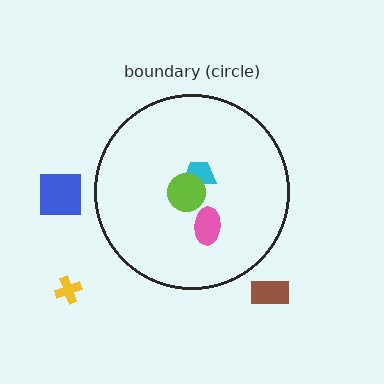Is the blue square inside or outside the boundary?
Outside.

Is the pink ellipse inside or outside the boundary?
Inside.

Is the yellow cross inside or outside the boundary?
Outside.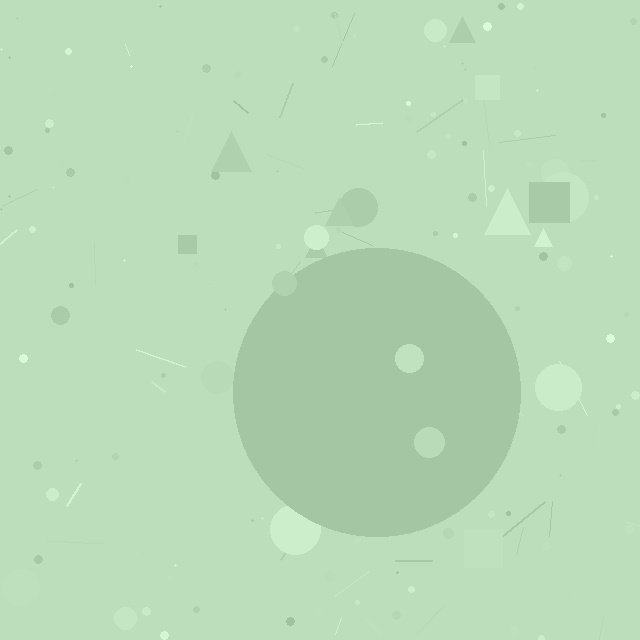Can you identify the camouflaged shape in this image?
The camouflaged shape is a circle.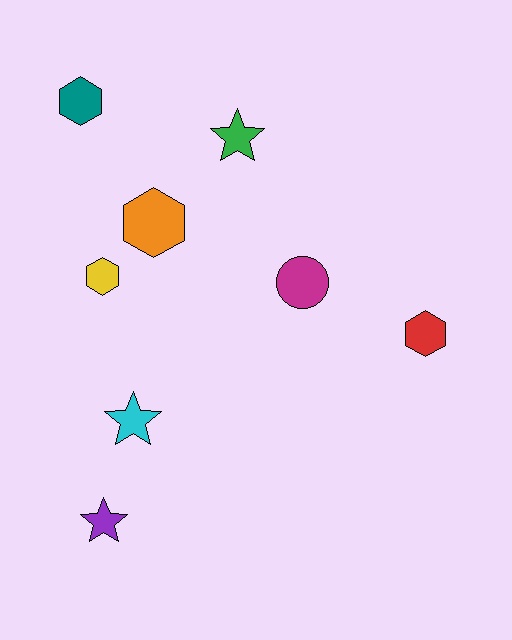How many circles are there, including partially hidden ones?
There is 1 circle.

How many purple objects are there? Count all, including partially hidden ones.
There is 1 purple object.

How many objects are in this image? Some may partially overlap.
There are 8 objects.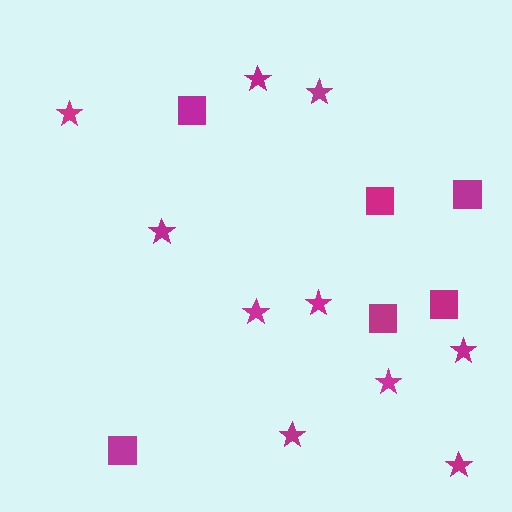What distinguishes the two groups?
There are 2 groups: one group of stars (10) and one group of squares (6).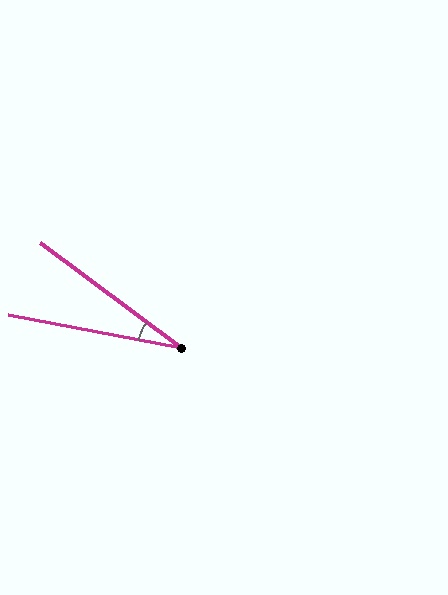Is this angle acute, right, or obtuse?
It is acute.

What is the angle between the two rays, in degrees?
Approximately 26 degrees.